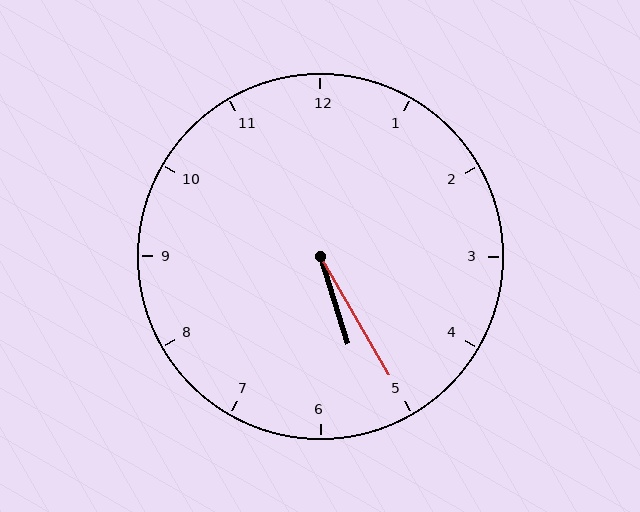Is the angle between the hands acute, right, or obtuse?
It is acute.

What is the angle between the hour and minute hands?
Approximately 12 degrees.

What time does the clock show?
5:25.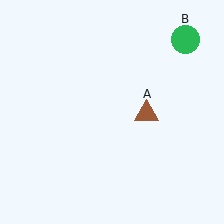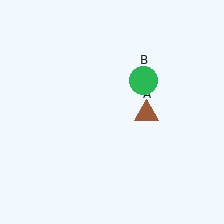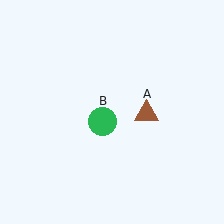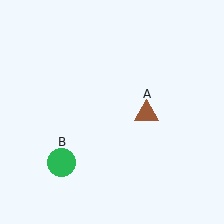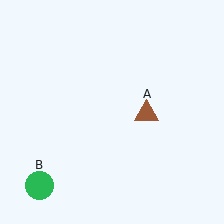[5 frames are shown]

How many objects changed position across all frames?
1 object changed position: green circle (object B).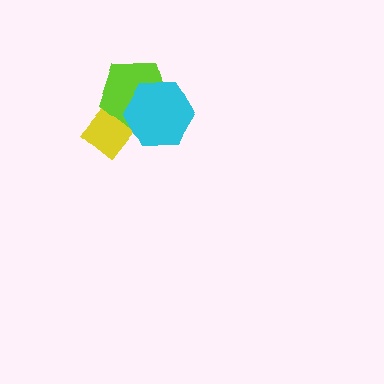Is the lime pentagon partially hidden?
Yes, it is partially covered by another shape.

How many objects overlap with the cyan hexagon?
2 objects overlap with the cyan hexagon.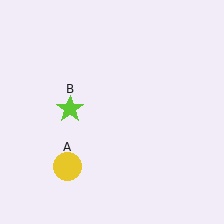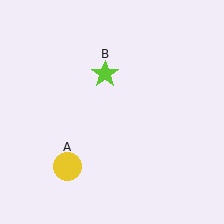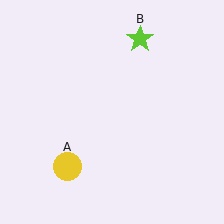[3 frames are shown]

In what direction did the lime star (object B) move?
The lime star (object B) moved up and to the right.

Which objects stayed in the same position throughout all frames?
Yellow circle (object A) remained stationary.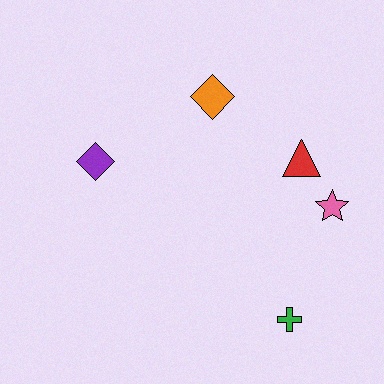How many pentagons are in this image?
There are no pentagons.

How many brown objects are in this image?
There are no brown objects.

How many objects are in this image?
There are 5 objects.